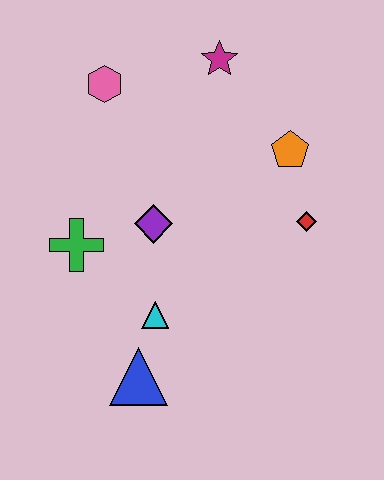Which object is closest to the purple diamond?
The green cross is closest to the purple diamond.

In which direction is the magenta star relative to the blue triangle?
The magenta star is above the blue triangle.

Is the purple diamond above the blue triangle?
Yes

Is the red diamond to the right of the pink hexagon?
Yes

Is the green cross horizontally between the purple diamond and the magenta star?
No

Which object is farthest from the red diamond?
The pink hexagon is farthest from the red diamond.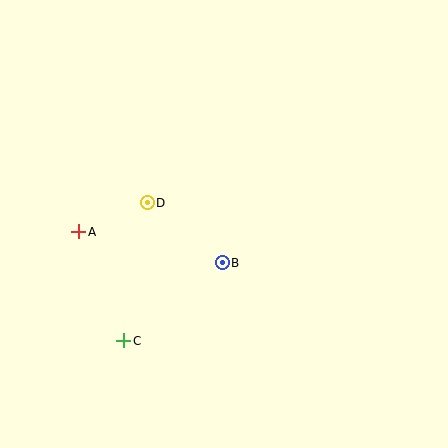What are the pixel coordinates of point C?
Point C is at (124, 341).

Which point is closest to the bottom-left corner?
Point C is closest to the bottom-left corner.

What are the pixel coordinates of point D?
Point D is at (147, 203).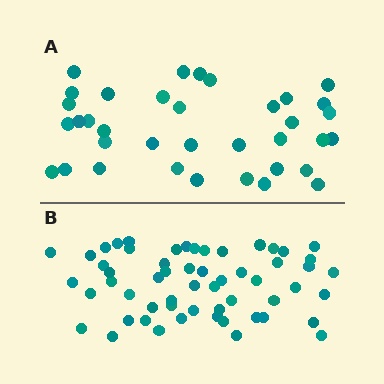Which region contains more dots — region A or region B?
Region B (the bottom region) has more dots.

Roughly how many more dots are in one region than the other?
Region B has approximately 20 more dots than region A.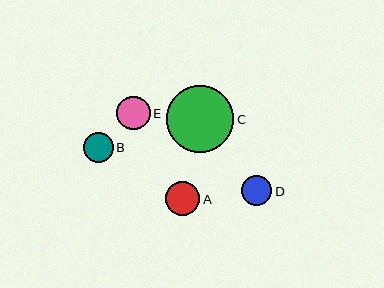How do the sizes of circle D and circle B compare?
Circle D and circle B are approximately the same size.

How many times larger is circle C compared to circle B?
Circle C is approximately 2.3 times the size of circle B.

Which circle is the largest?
Circle C is the largest with a size of approximately 67 pixels.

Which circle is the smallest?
Circle B is the smallest with a size of approximately 30 pixels.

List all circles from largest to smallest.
From largest to smallest: C, A, E, D, B.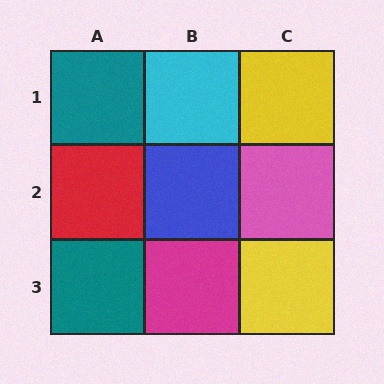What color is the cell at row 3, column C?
Yellow.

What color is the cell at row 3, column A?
Teal.